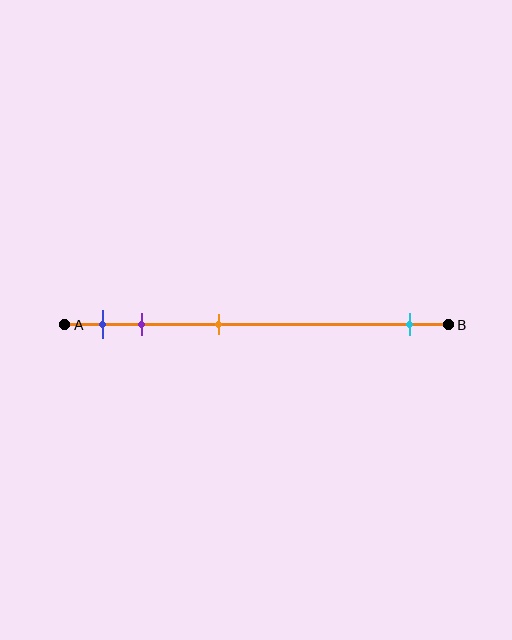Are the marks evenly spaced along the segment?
No, the marks are not evenly spaced.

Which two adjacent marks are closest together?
The blue and purple marks are the closest adjacent pair.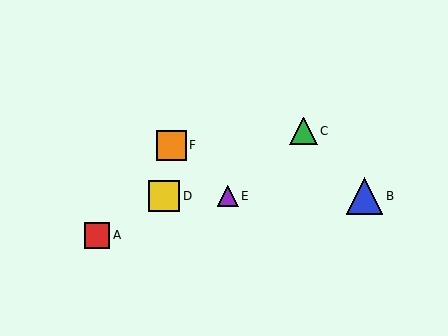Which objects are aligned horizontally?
Objects B, D, E are aligned horizontally.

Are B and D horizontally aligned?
Yes, both are at y≈196.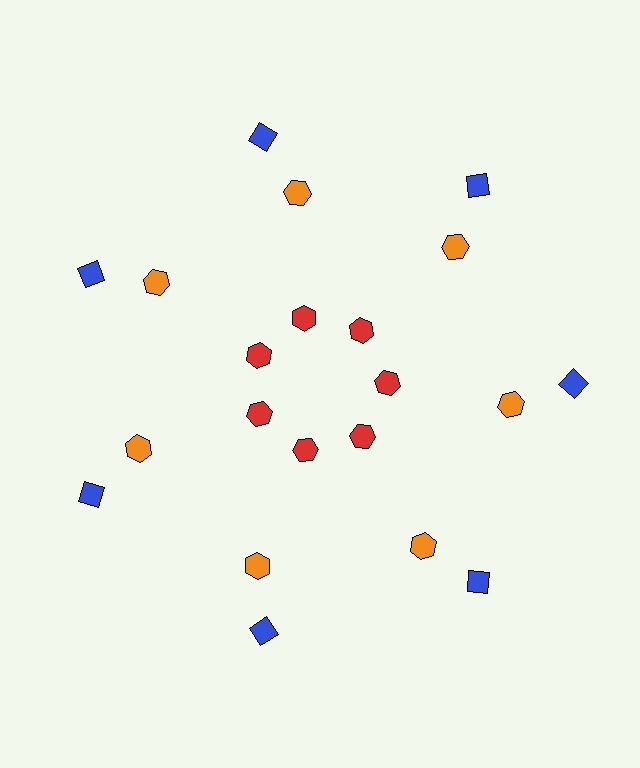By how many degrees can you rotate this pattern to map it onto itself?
The pattern maps onto itself every 51 degrees of rotation.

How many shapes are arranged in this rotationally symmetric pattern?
There are 21 shapes, arranged in 7 groups of 3.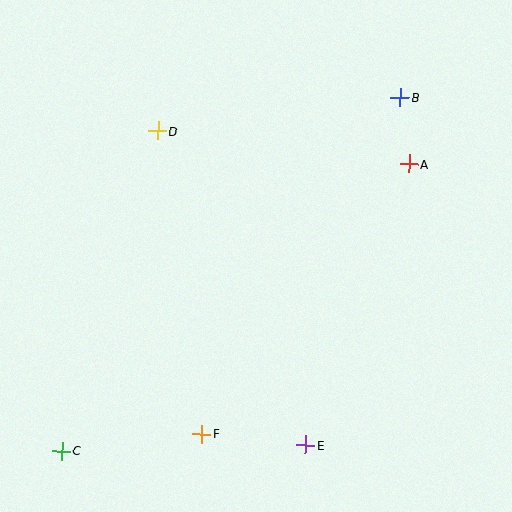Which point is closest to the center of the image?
Point D at (158, 131) is closest to the center.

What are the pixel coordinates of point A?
Point A is at (409, 164).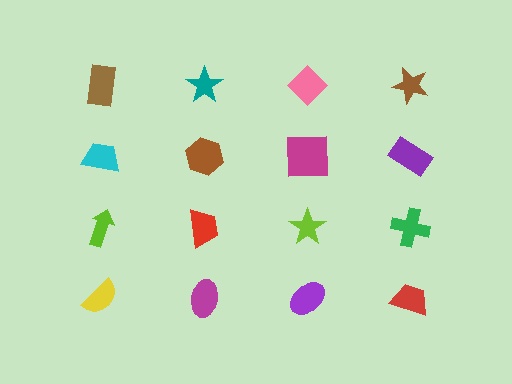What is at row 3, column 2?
A red trapezoid.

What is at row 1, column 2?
A teal star.